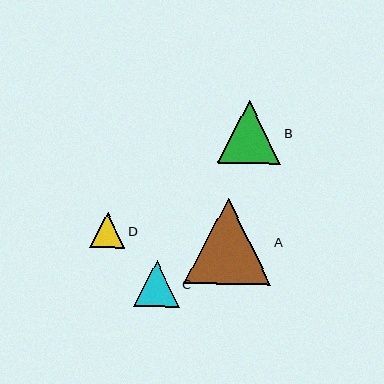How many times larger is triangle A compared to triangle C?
Triangle A is approximately 1.9 times the size of triangle C.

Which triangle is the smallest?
Triangle D is the smallest with a size of approximately 36 pixels.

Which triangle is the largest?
Triangle A is the largest with a size of approximately 86 pixels.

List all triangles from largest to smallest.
From largest to smallest: A, B, C, D.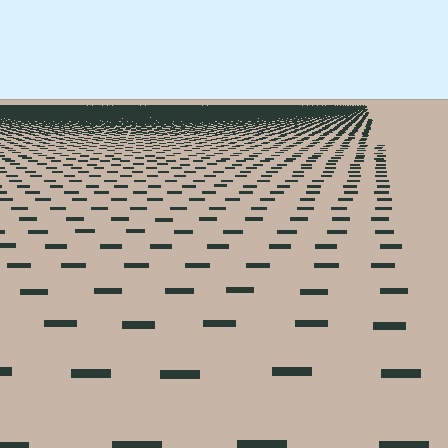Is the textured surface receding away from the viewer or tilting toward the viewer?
The surface is receding away from the viewer. Texture elements get smaller and denser toward the top.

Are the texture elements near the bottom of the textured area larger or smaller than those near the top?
Larger. Near the bottom, elements are closer to the viewer and appear at a bigger on-screen size.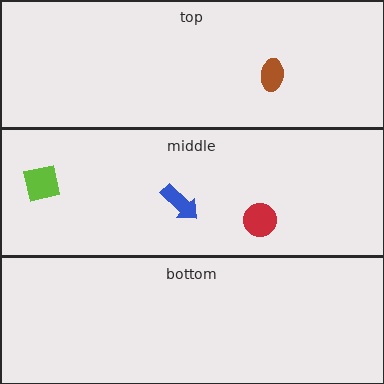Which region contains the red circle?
The middle region.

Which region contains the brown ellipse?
The top region.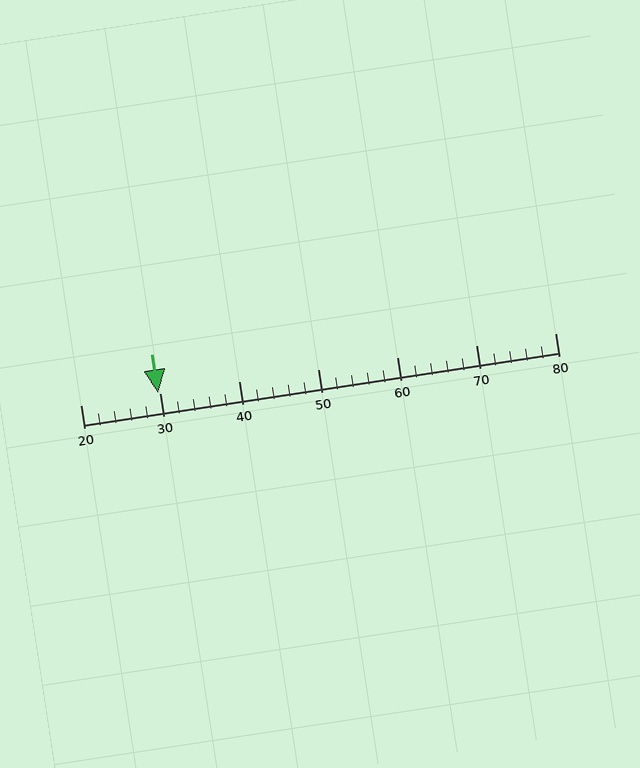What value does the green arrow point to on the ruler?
The green arrow points to approximately 30.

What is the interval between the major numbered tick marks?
The major tick marks are spaced 10 units apart.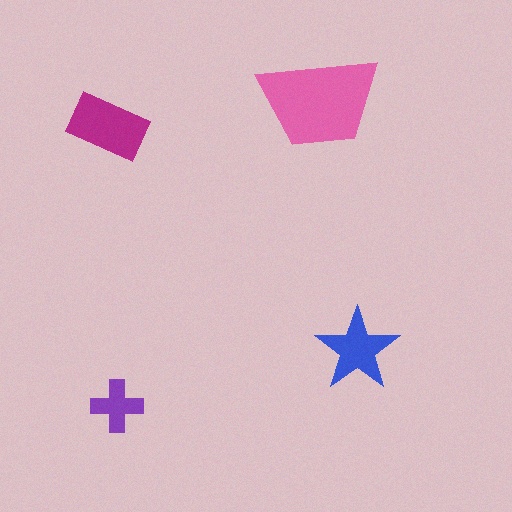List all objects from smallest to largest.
The purple cross, the blue star, the magenta rectangle, the pink trapezoid.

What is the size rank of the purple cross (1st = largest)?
4th.